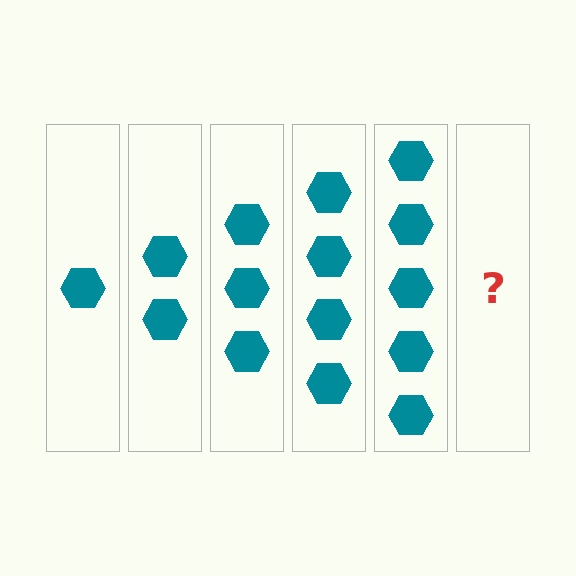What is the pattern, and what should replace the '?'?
The pattern is that each step adds one more hexagon. The '?' should be 6 hexagons.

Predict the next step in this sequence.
The next step is 6 hexagons.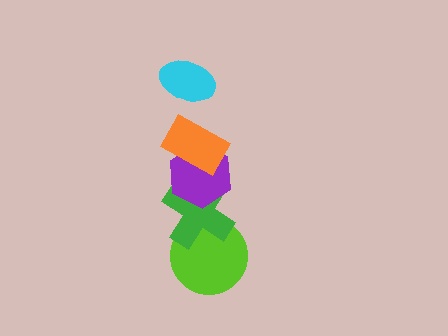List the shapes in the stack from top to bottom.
From top to bottom: the cyan ellipse, the orange rectangle, the purple hexagon, the green cross, the lime circle.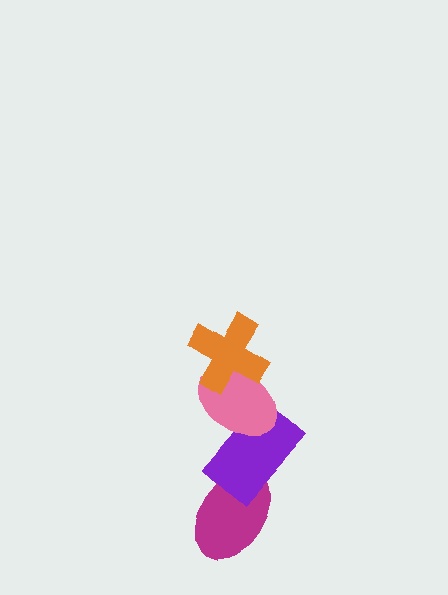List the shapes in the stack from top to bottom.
From top to bottom: the orange cross, the pink ellipse, the purple rectangle, the magenta ellipse.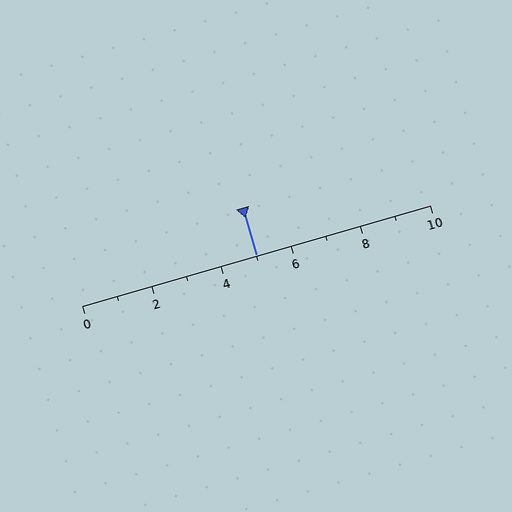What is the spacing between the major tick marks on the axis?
The major ticks are spaced 2 apart.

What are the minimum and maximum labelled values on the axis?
The axis runs from 0 to 10.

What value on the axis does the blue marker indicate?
The marker indicates approximately 5.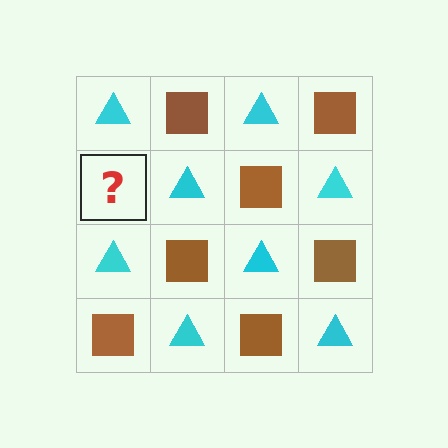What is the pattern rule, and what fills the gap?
The rule is that it alternates cyan triangle and brown square in a checkerboard pattern. The gap should be filled with a brown square.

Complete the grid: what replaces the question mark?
The question mark should be replaced with a brown square.